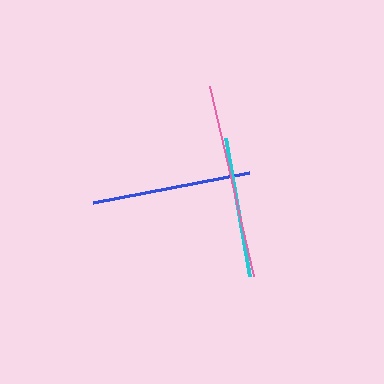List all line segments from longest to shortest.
From longest to shortest: pink, blue, cyan.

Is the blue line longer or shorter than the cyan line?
The blue line is longer than the cyan line.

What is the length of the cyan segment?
The cyan segment is approximately 140 pixels long.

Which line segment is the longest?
The pink line is the longest at approximately 195 pixels.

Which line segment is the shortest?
The cyan line is the shortest at approximately 140 pixels.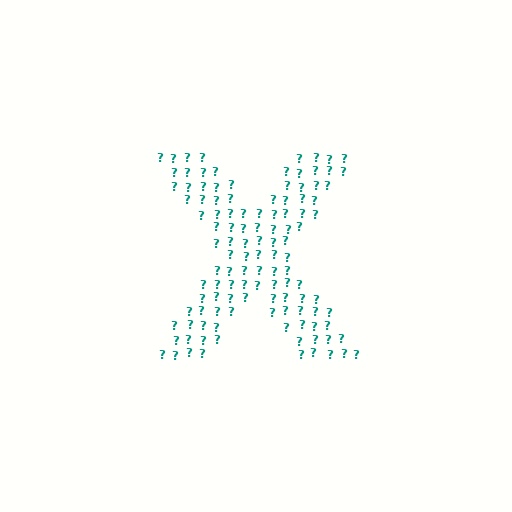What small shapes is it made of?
It is made of small question marks.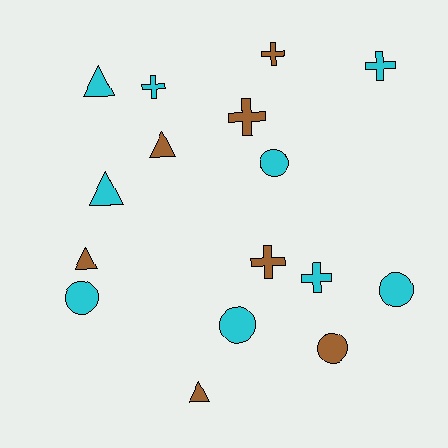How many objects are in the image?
There are 16 objects.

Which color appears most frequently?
Cyan, with 9 objects.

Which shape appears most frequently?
Cross, with 6 objects.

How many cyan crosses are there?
There are 3 cyan crosses.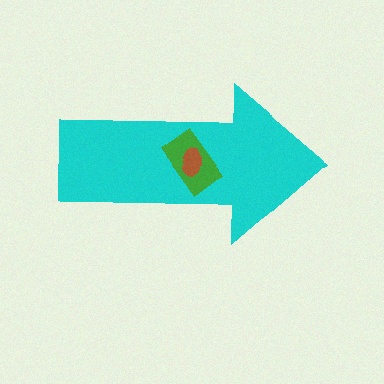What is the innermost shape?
The brown ellipse.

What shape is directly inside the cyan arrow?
The green rectangle.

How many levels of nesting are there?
3.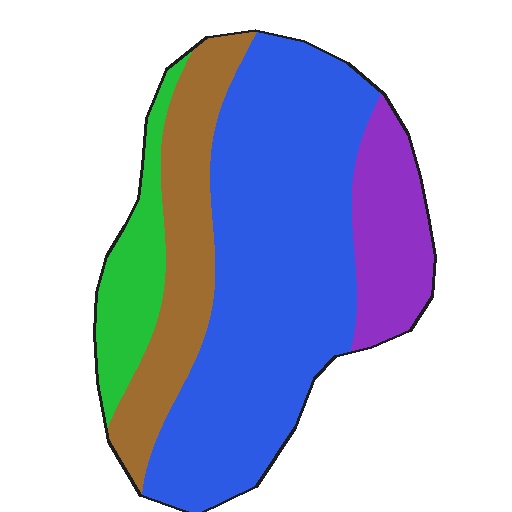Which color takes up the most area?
Blue, at roughly 55%.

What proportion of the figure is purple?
Purple covers around 15% of the figure.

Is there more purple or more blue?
Blue.